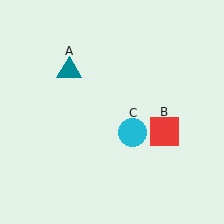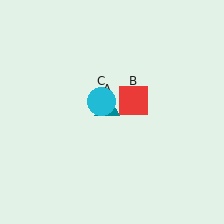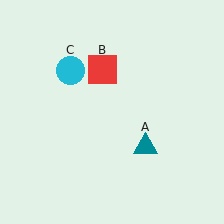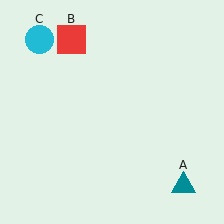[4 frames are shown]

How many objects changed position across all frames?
3 objects changed position: teal triangle (object A), red square (object B), cyan circle (object C).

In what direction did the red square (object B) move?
The red square (object B) moved up and to the left.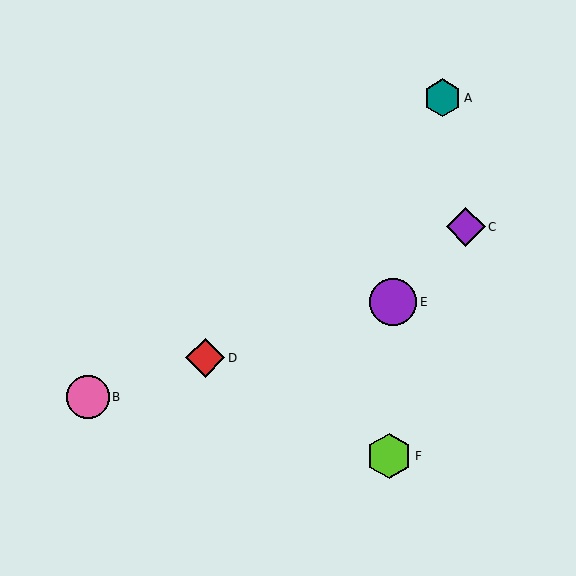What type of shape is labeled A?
Shape A is a teal hexagon.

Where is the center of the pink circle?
The center of the pink circle is at (88, 397).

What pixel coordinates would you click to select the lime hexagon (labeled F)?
Click at (389, 456) to select the lime hexagon F.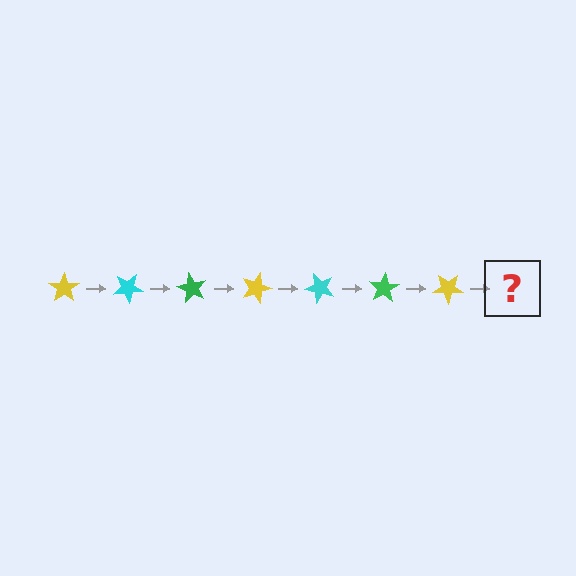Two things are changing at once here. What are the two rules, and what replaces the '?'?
The two rules are that it rotates 30 degrees each step and the color cycles through yellow, cyan, and green. The '?' should be a cyan star, rotated 210 degrees from the start.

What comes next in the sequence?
The next element should be a cyan star, rotated 210 degrees from the start.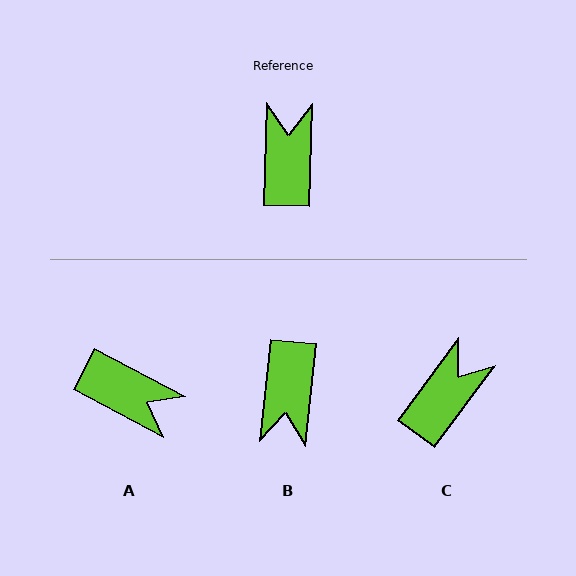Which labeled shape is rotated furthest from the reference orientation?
B, about 176 degrees away.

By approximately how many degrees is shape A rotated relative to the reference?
Approximately 116 degrees clockwise.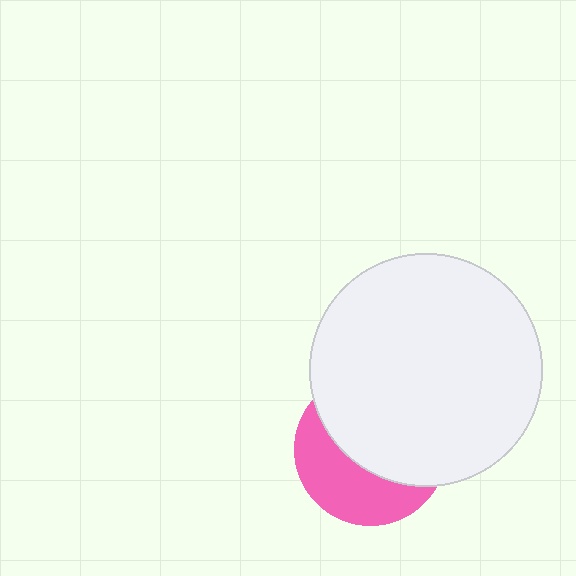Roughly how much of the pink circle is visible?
A small part of it is visible (roughly 41%).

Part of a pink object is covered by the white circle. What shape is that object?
It is a circle.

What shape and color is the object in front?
The object in front is a white circle.